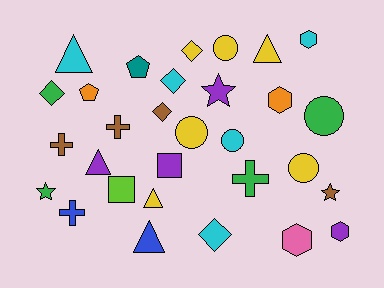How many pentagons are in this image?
There are 2 pentagons.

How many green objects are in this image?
There are 4 green objects.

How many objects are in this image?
There are 30 objects.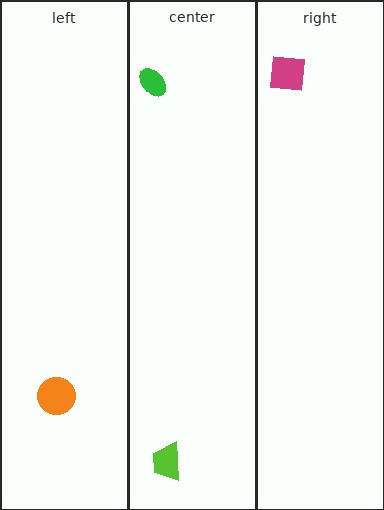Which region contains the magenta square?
The right region.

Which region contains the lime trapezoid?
The center region.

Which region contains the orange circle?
The left region.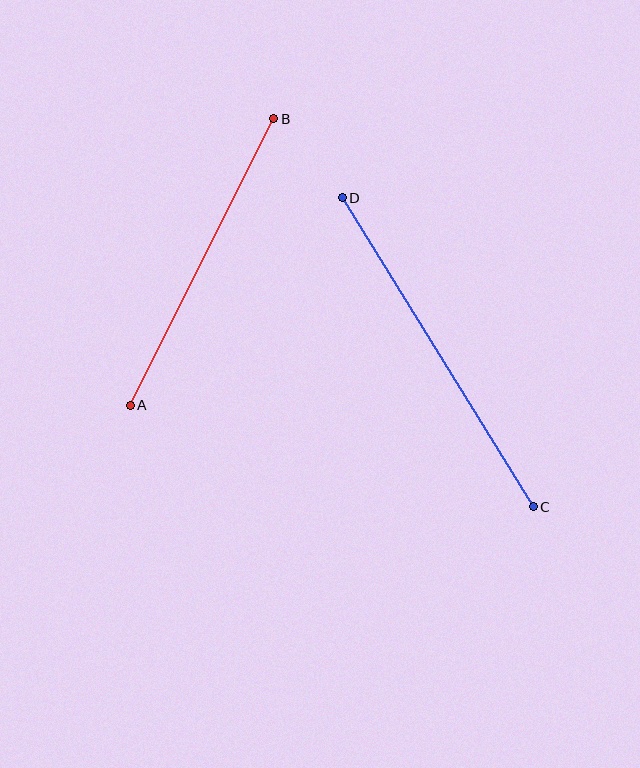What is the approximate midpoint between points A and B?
The midpoint is at approximately (202, 262) pixels.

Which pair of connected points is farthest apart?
Points C and D are farthest apart.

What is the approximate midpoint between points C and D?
The midpoint is at approximately (438, 352) pixels.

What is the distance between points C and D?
The distance is approximately 363 pixels.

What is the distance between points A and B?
The distance is approximately 320 pixels.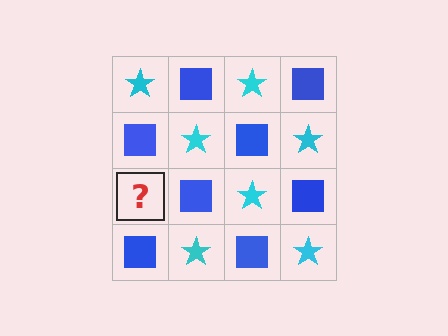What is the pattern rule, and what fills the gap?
The rule is that it alternates cyan star and blue square in a checkerboard pattern. The gap should be filled with a cyan star.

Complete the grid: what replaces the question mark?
The question mark should be replaced with a cyan star.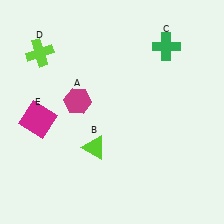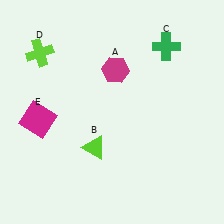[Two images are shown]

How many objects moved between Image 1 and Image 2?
1 object moved between the two images.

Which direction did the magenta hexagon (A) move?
The magenta hexagon (A) moved right.